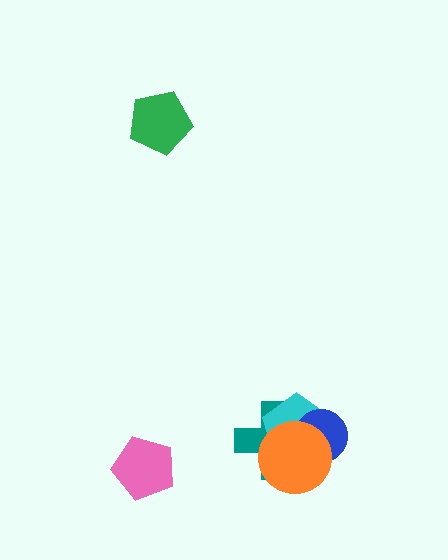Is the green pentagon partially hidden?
No, no other shape covers it.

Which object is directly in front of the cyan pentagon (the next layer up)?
The blue circle is directly in front of the cyan pentagon.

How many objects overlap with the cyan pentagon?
3 objects overlap with the cyan pentagon.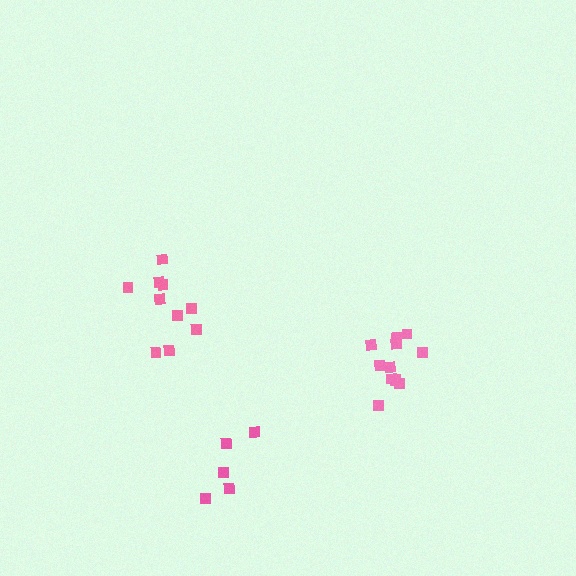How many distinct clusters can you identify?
There are 3 distinct clusters.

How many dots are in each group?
Group 1: 11 dots, Group 2: 10 dots, Group 3: 5 dots (26 total).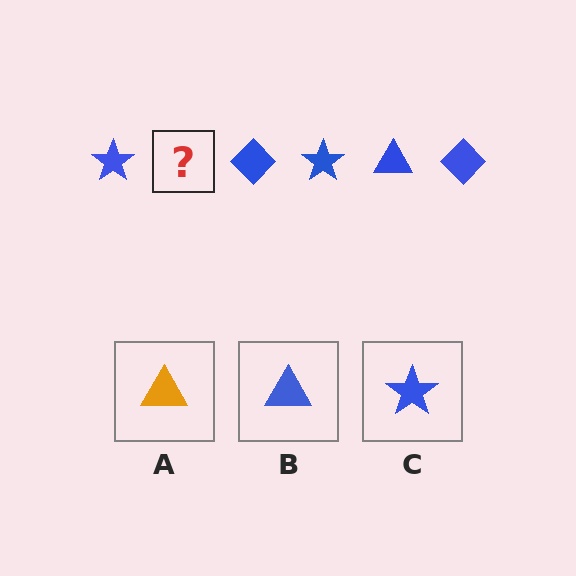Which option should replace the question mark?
Option B.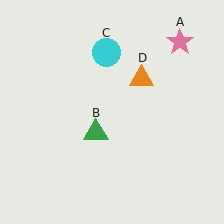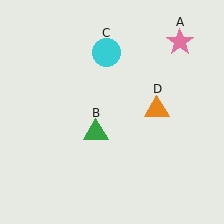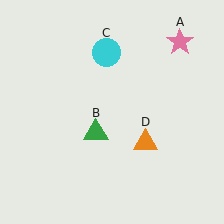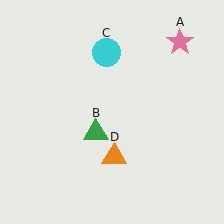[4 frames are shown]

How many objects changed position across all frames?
1 object changed position: orange triangle (object D).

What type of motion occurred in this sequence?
The orange triangle (object D) rotated clockwise around the center of the scene.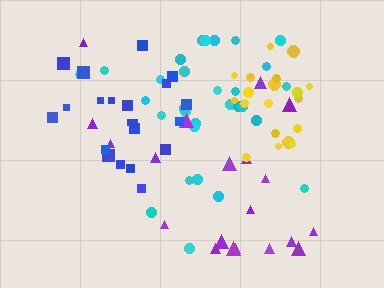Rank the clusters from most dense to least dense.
yellow, blue, cyan, purple.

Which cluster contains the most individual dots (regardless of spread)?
Cyan (31).